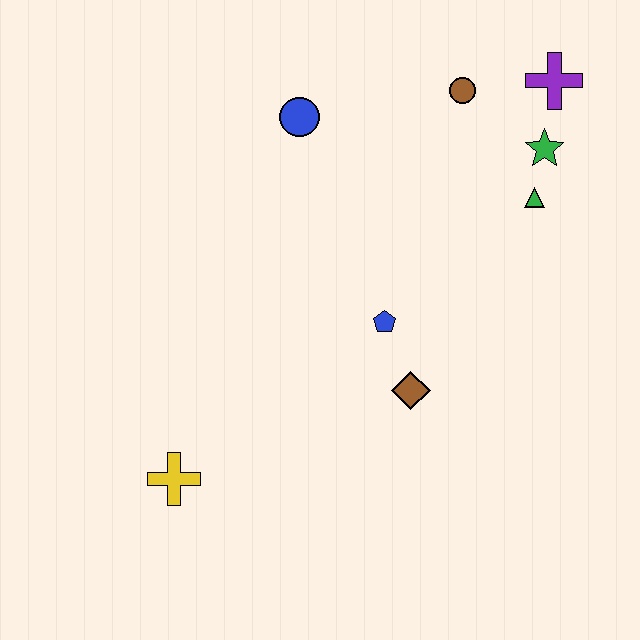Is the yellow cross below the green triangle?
Yes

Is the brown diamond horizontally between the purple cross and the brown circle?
No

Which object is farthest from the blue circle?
The yellow cross is farthest from the blue circle.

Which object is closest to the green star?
The green triangle is closest to the green star.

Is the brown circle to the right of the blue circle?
Yes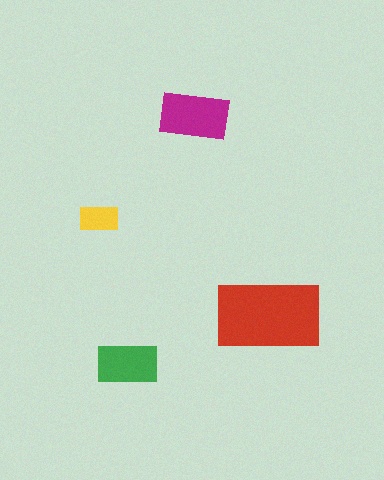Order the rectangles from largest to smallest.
the red one, the magenta one, the green one, the yellow one.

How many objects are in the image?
There are 4 objects in the image.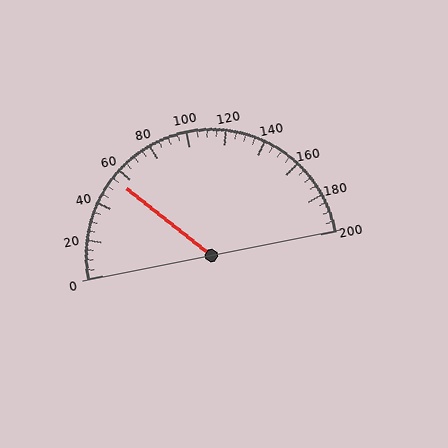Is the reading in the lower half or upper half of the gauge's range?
The reading is in the lower half of the range (0 to 200).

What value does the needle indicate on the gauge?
The needle indicates approximately 55.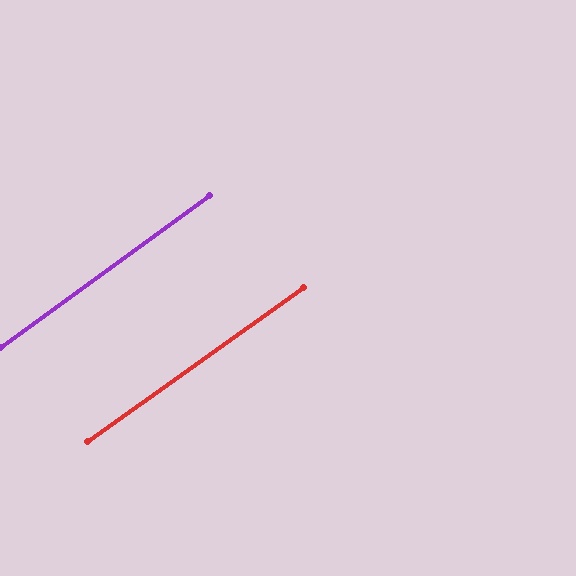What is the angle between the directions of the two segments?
Approximately 0 degrees.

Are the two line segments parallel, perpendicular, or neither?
Parallel — their directions differ by only 0.5°.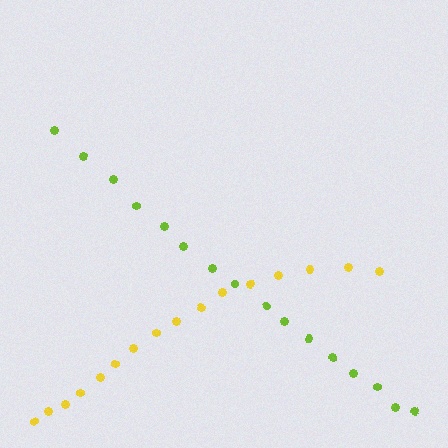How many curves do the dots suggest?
There are 2 distinct paths.